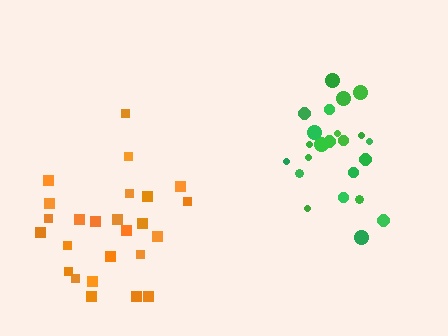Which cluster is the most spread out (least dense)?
Orange.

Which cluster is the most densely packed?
Green.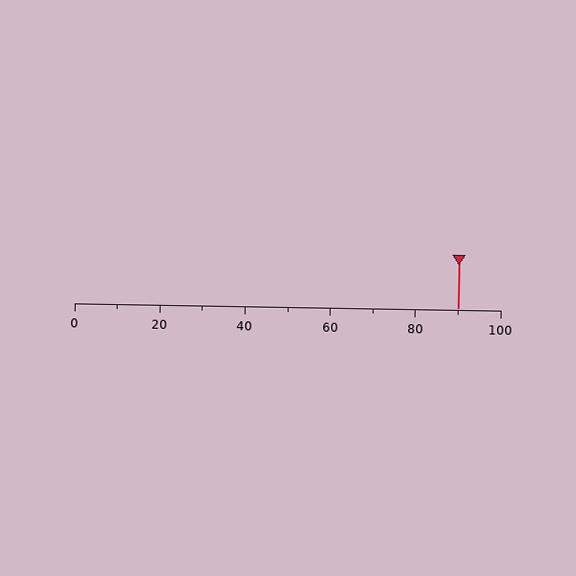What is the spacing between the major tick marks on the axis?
The major ticks are spaced 20 apart.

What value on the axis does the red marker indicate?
The marker indicates approximately 90.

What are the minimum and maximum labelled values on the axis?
The axis runs from 0 to 100.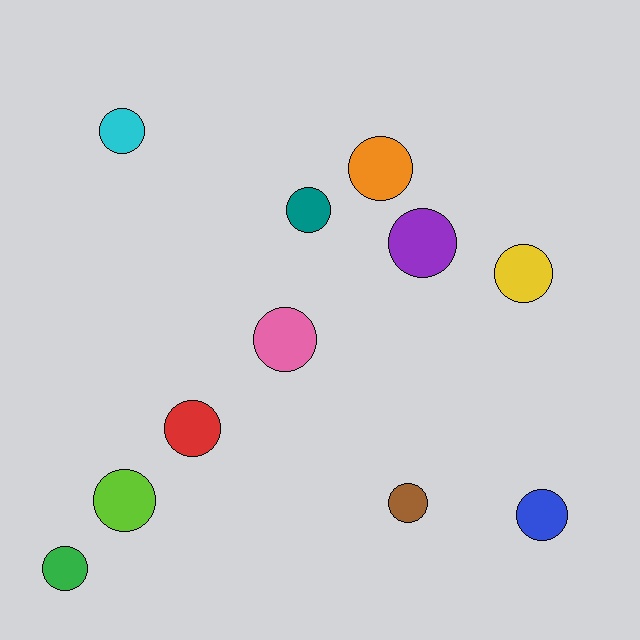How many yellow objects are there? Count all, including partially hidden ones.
There is 1 yellow object.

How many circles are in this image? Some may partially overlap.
There are 11 circles.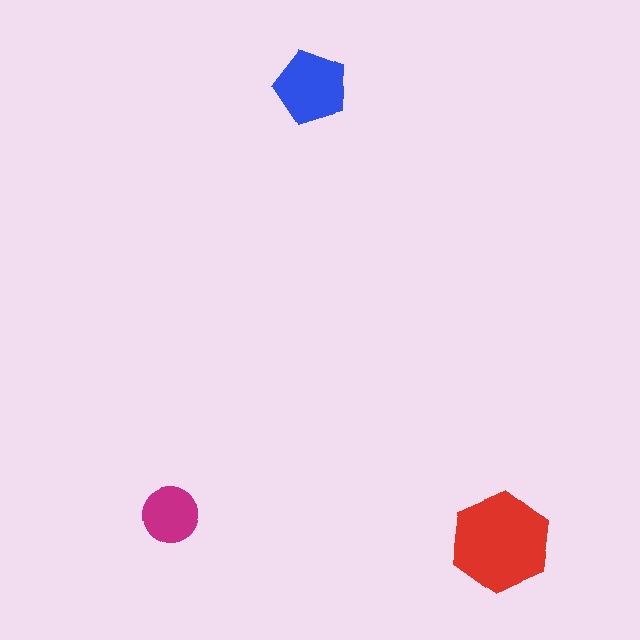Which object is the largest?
The red hexagon.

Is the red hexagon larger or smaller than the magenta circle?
Larger.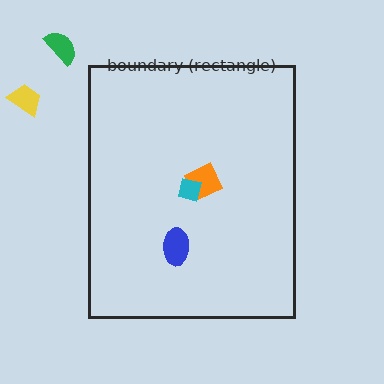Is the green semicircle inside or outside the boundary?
Outside.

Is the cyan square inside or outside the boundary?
Inside.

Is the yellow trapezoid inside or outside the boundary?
Outside.